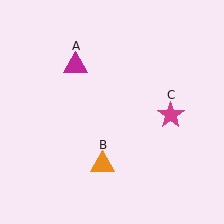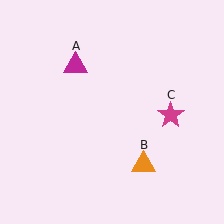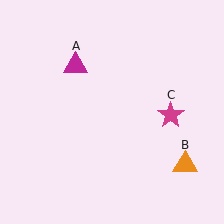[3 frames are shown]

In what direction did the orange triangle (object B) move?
The orange triangle (object B) moved right.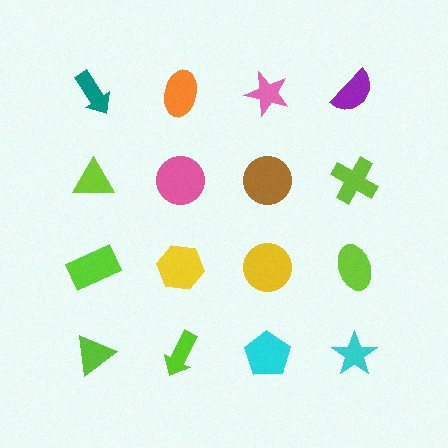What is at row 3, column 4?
A lime ellipse.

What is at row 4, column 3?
A cyan pentagon.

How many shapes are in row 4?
4 shapes.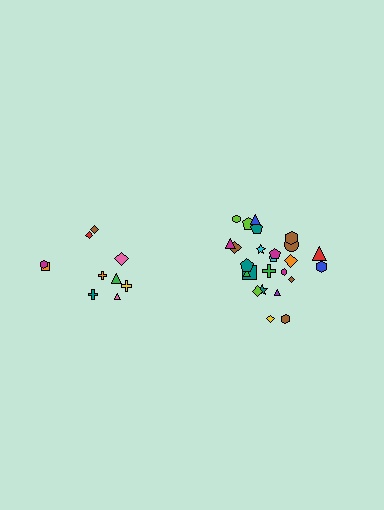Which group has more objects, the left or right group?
The right group.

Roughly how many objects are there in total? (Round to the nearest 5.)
Roughly 35 objects in total.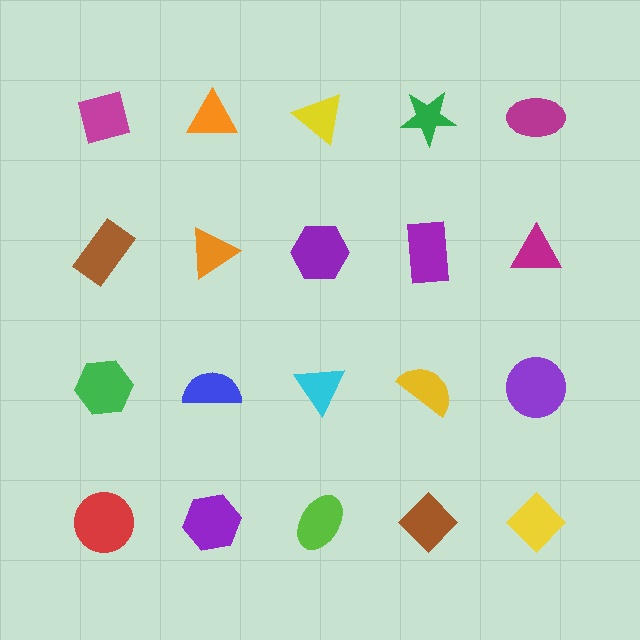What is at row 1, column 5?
A magenta ellipse.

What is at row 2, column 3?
A purple hexagon.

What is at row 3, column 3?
A cyan triangle.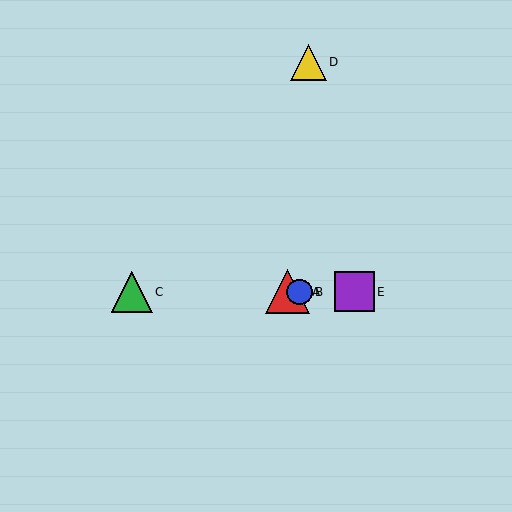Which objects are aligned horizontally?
Objects A, B, C, E are aligned horizontally.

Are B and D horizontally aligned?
No, B is at y≈292 and D is at y≈62.